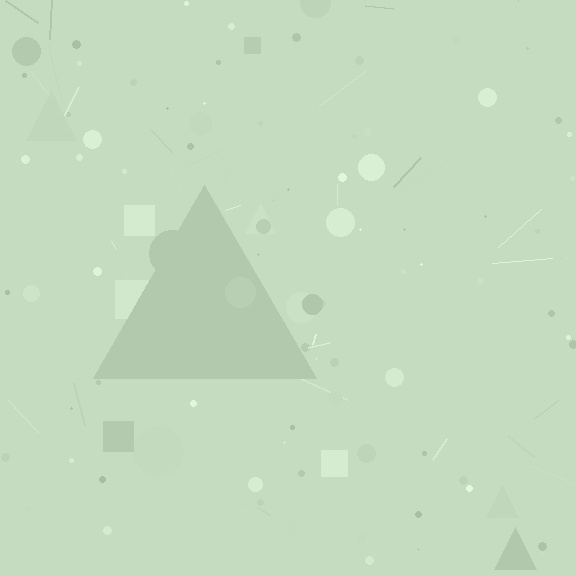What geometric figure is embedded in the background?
A triangle is embedded in the background.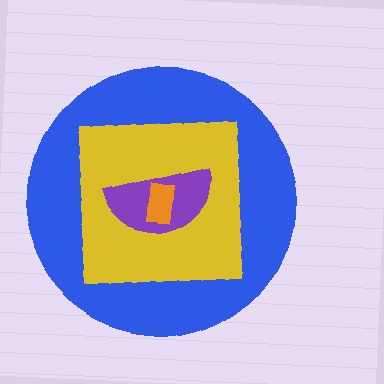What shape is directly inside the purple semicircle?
The orange rectangle.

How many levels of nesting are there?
4.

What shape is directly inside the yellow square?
The purple semicircle.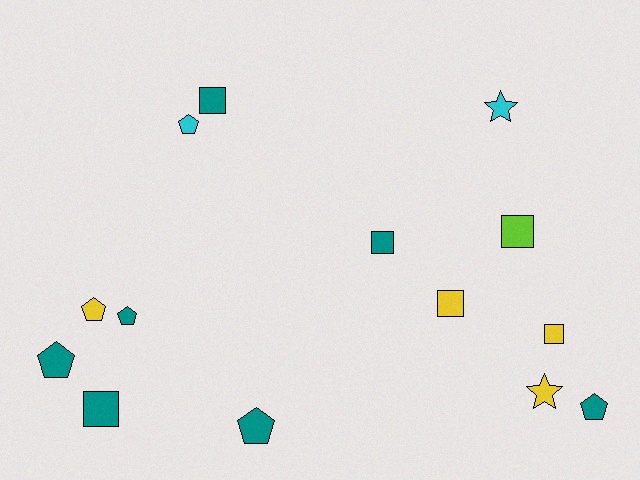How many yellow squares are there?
There are 2 yellow squares.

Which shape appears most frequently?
Pentagon, with 6 objects.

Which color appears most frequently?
Teal, with 7 objects.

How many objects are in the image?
There are 14 objects.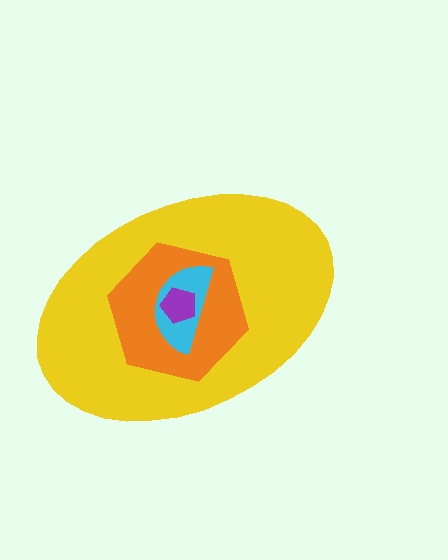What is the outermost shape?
The yellow ellipse.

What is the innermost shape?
The purple pentagon.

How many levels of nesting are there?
4.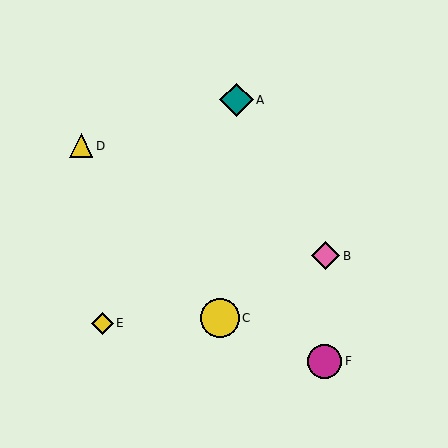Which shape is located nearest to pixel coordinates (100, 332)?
The yellow diamond (labeled E) at (102, 323) is nearest to that location.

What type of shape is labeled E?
Shape E is a yellow diamond.